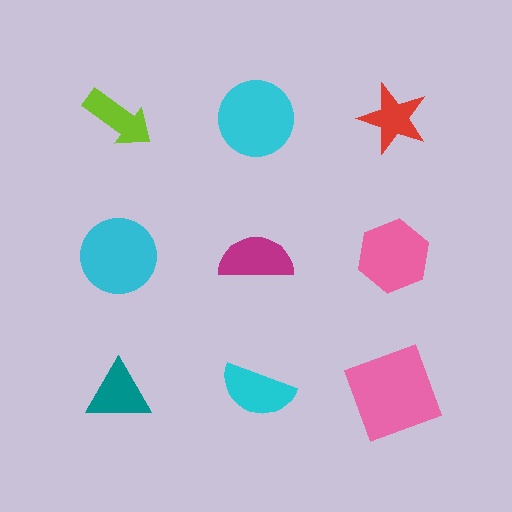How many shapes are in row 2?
3 shapes.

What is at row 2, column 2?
A magenta semicircle.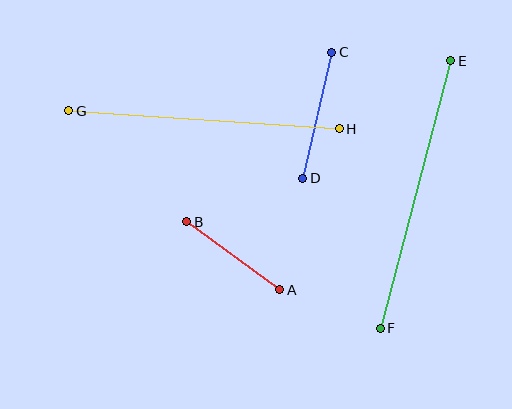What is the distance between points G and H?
The distance is approximately 271 pixels.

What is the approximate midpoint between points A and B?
The midpoint is at approximately (233, 256) pixels.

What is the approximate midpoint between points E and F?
The midpoint is at approximately (416, 195) pixels.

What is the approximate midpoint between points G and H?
The midpoint is at approximately (204, 120) pixels.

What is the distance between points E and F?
The distance is approximately 277 pixels.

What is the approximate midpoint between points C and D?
The midpoint is at approximately (317, 115) pixels.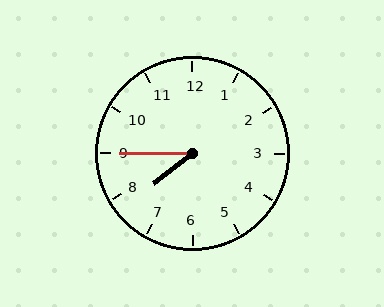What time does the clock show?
7:45.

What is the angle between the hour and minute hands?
Approximately 38 degrees.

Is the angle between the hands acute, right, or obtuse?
It is acute.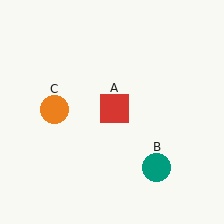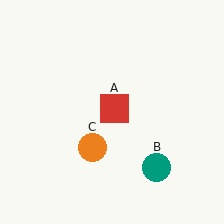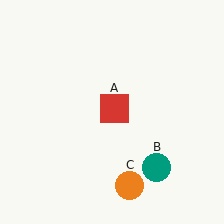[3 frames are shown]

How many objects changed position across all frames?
1 object changed position: orange circle (object C).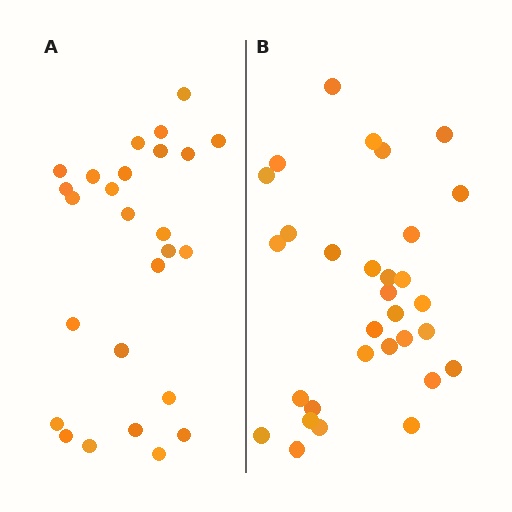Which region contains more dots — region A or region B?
Region B (the right region) has more dots.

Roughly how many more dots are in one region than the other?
Region B has about 5 more dots than region A.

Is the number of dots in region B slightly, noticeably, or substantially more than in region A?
Region B has only slightly more — the two regions are fairly close. The ratio is roughly 1.2 to 1.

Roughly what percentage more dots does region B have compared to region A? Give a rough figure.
About 20% more.